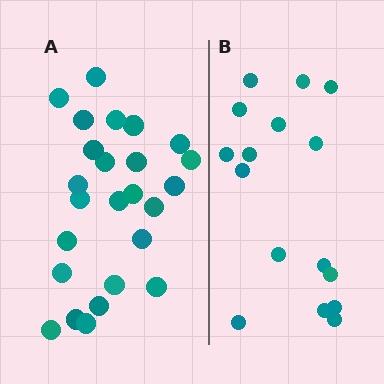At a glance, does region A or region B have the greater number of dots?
Region A (the left region) has more dots.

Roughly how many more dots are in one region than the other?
Region A has roughly 8 or so more dots than region B.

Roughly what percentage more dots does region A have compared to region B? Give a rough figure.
About 55% more.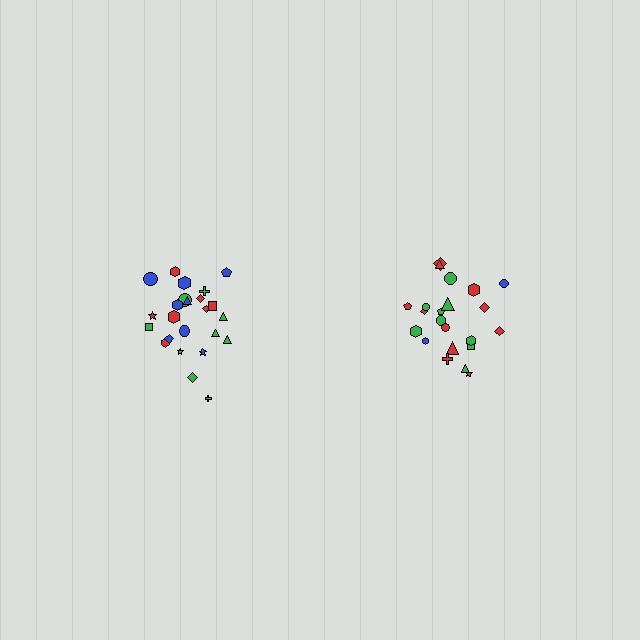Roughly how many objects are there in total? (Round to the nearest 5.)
Roughly 45 objects in total.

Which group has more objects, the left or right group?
The left group.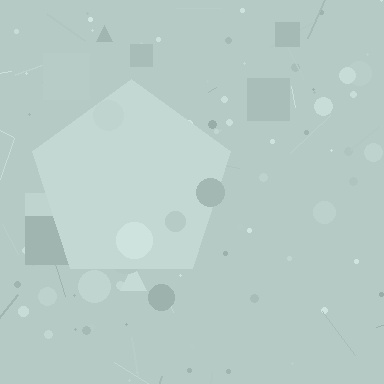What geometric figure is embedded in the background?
A pentagon is embedded in the background.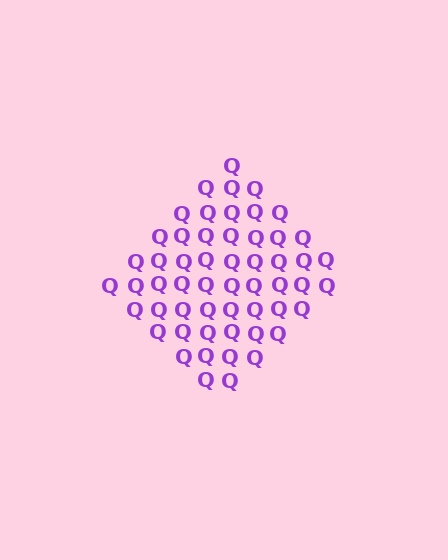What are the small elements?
The small elements are letter Q's.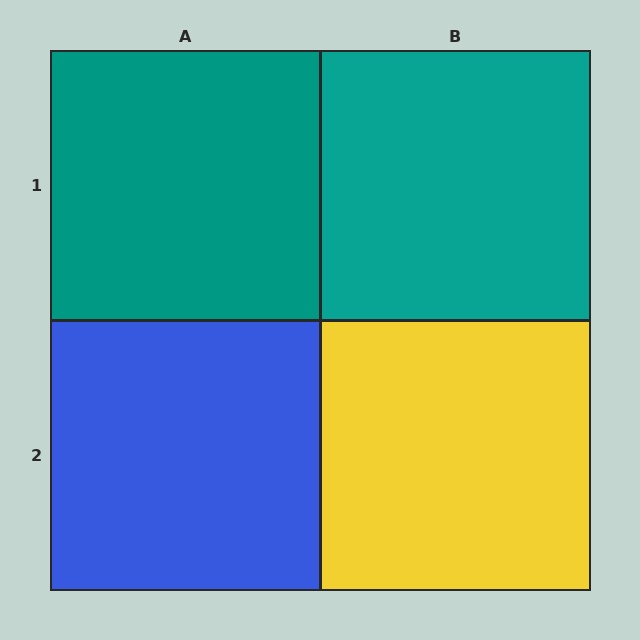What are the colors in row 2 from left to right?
Blue, yellow.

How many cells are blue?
1 cell is blue.